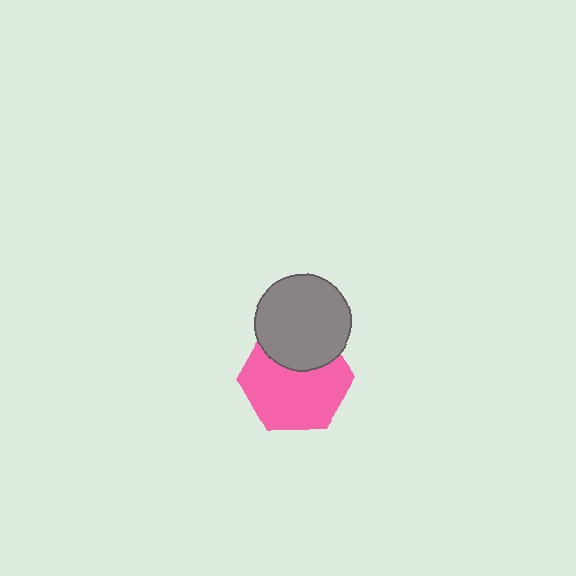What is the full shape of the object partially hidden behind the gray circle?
The partially hidden object is a pink hexagon.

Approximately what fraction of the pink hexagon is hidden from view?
Roughly 31% of the pink hexagon is hidden behind the gray circle.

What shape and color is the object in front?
The object in front is a gray circle.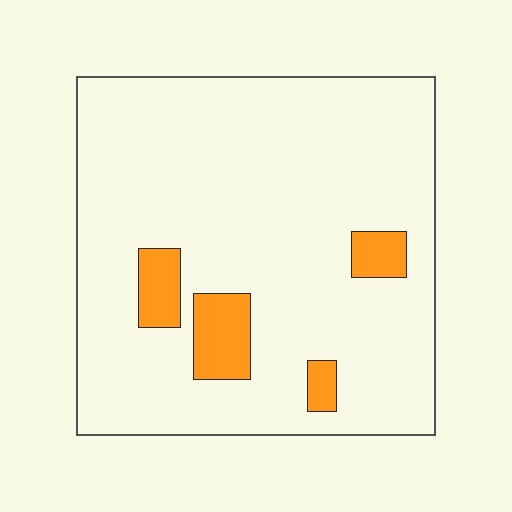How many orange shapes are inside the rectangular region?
4.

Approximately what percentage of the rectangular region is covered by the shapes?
Approximately 10%.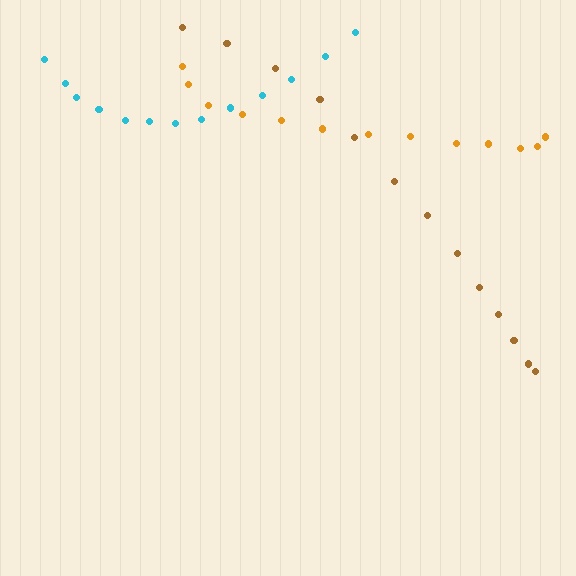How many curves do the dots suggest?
There are 3 distinct paths.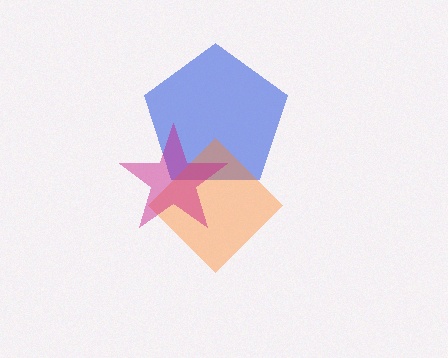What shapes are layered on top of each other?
The layered shapes are: a blue pentagon, an orange diamond, a magenta star.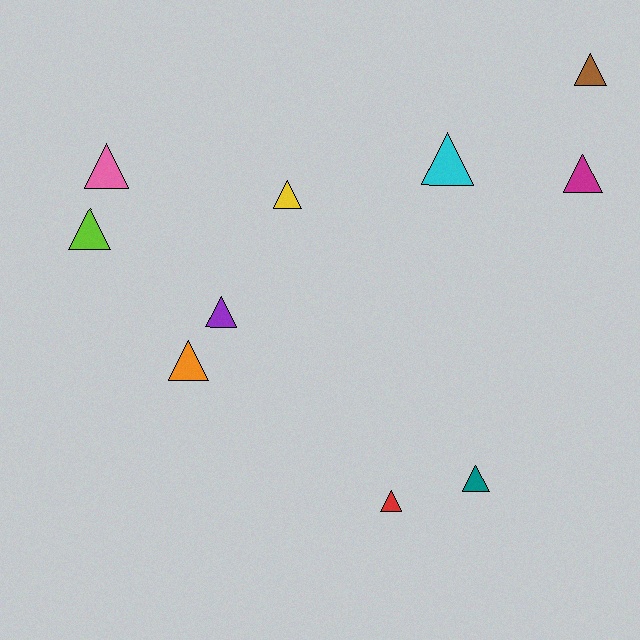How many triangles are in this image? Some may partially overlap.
There are 10 triangles.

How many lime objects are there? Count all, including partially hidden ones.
There is 1 lime object.